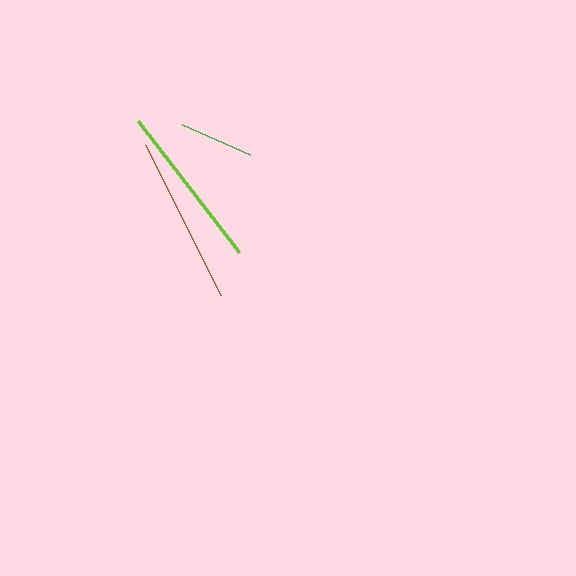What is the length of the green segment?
The green segment is approximately 73 pixels long.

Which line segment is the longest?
The brown line is the longest at approximately 167 pixels.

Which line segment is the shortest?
The green line is the shortest at approximately 73 pixels.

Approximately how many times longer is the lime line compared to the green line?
The lime line is approximately 2.2 times the length of the green line.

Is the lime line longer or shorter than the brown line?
The brown line is longer than the lime line.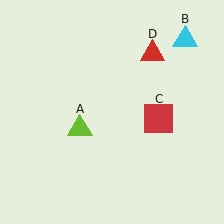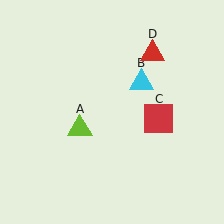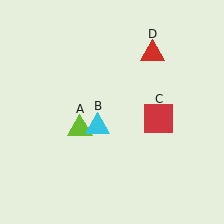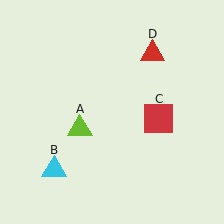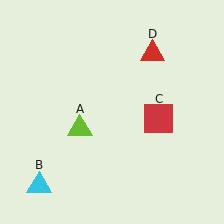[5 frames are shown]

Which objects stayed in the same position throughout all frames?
Lime triangle (object A) and red square (object C) and red triangle (object D) remained stationary.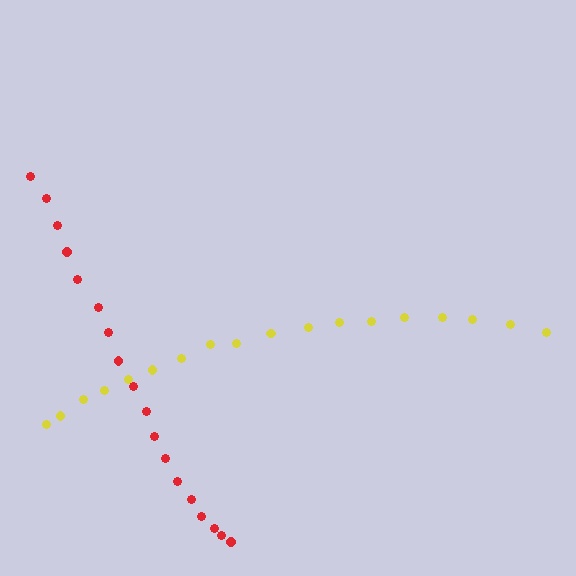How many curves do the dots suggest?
There are 2 distinct paths.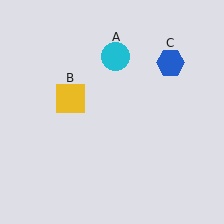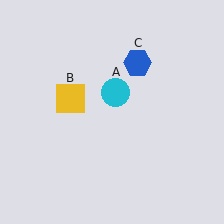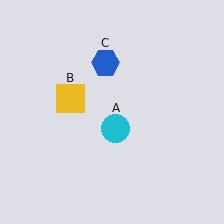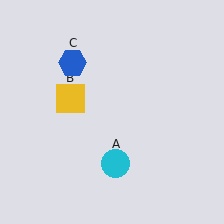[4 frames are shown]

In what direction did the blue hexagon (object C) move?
The blue hexagon (object C) moved left.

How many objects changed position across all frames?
2 objects changed position: cyan circle (object A), blue hexagon (object C).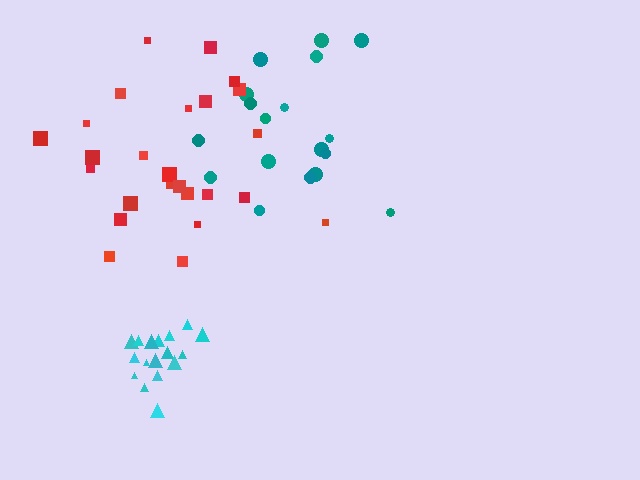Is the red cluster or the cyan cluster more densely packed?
Cyan.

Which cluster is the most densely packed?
Cyan.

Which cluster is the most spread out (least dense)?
Teal.